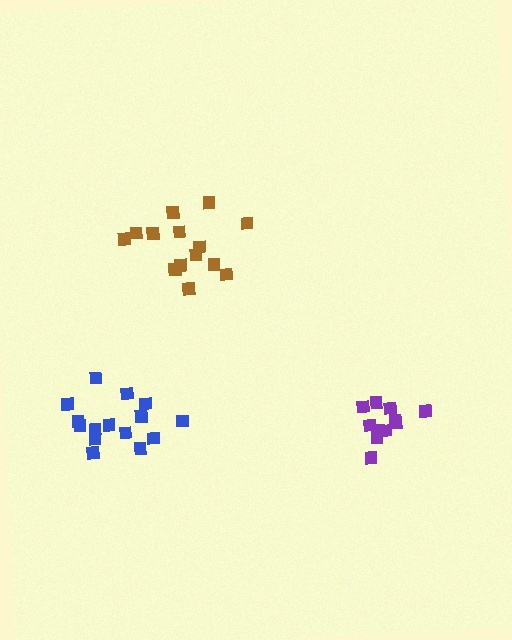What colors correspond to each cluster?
The clusters are colored: purple, brown, blue.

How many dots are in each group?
Group 1: 11 dots, Group 2: 14 dots, Group 3: 15 dots (40 total).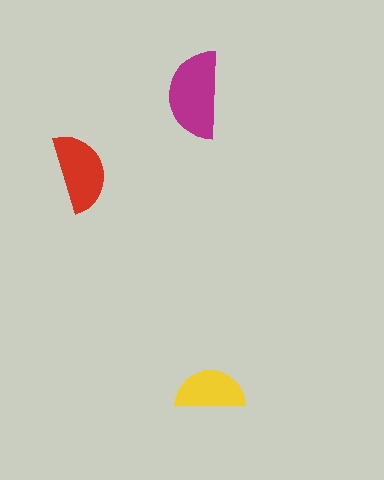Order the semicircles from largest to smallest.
the magenta one, the red one, the yellow one.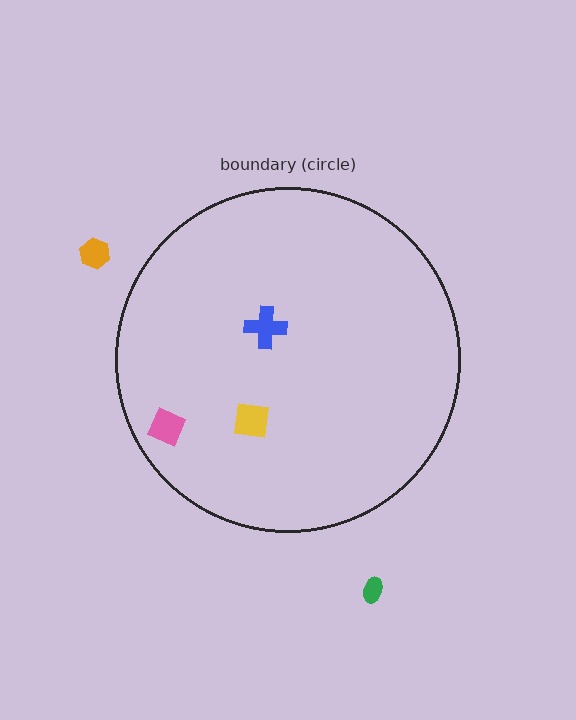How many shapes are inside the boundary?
3 inside, 2 outside.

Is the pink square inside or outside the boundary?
Inside.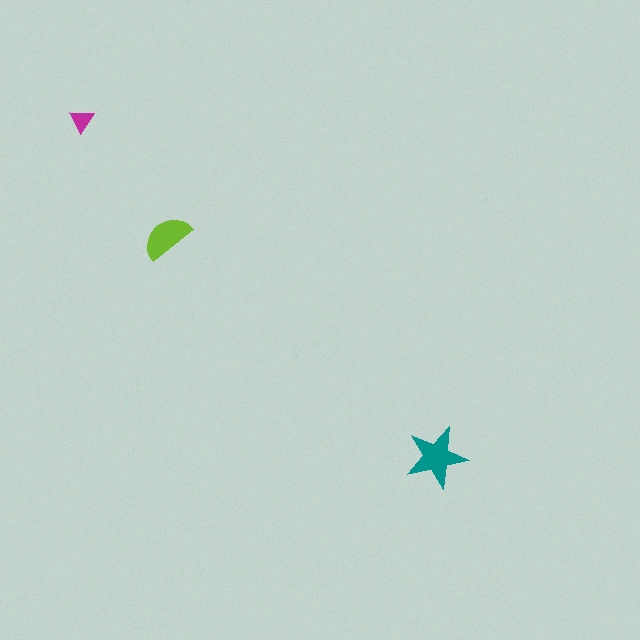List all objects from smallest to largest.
The magenta triangle, the lime semicircle, the teal star.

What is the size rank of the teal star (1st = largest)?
1st.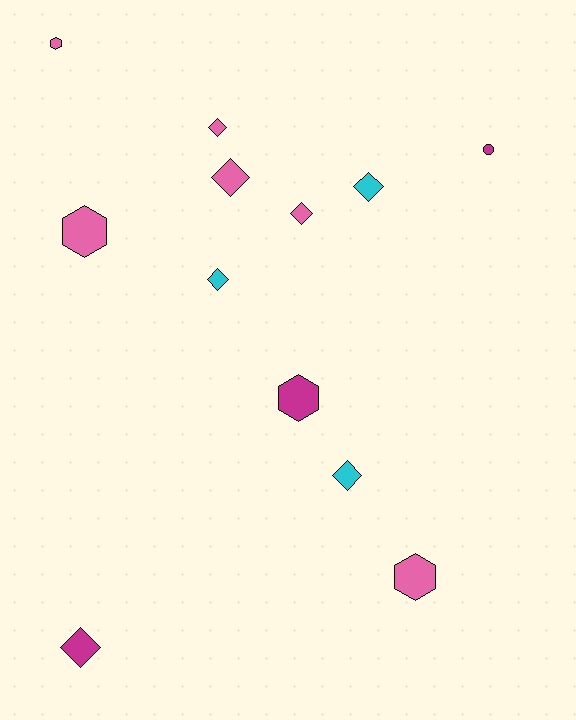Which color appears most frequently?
Pink, with 6 objects.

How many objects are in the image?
There are 12 objects.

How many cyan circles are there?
There are no cyan circles.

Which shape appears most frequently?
Diamond, with 7 objects.